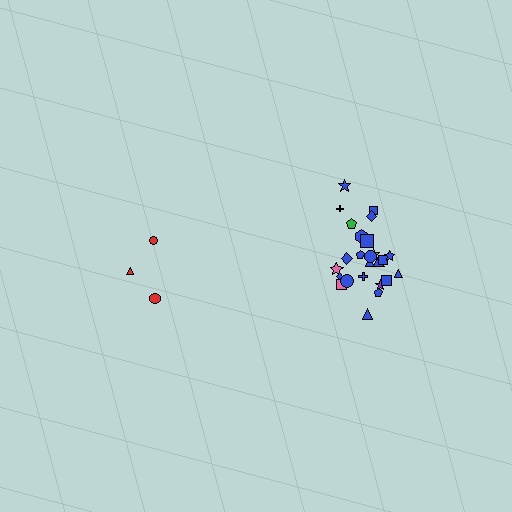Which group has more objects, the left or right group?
The right group.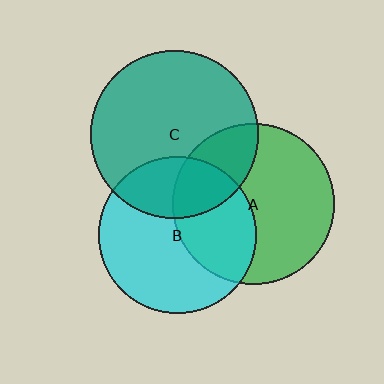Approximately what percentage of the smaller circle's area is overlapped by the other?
Approximately 40%.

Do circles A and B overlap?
Yes.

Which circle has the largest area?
Circle C (teal).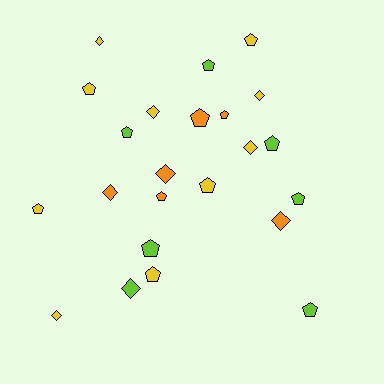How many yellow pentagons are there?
There are 5 yellow pentagons.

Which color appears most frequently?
Yellow, with 10 objects.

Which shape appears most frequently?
Pentagon, with 14 objects.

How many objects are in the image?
There are 23 objects.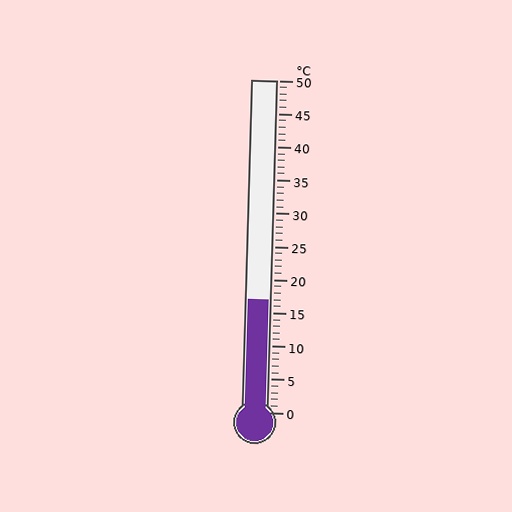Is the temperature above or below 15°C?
The temperature is above 15°C.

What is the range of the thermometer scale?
The thermometer scale ranges from 0°C to 50°C.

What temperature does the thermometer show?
The thermometer shows approximately 17°C.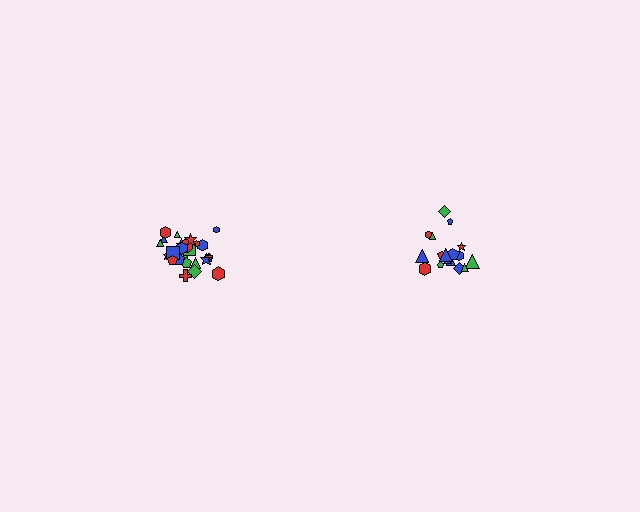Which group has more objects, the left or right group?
The left group.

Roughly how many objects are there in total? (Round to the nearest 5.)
Roughly 45 objects in total.